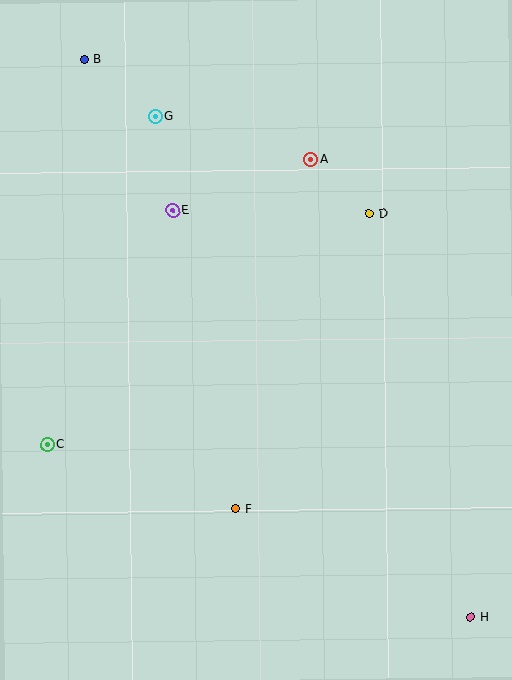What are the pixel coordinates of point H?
Point H is at (471, 617).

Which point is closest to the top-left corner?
Point B is closest to the top-left corner.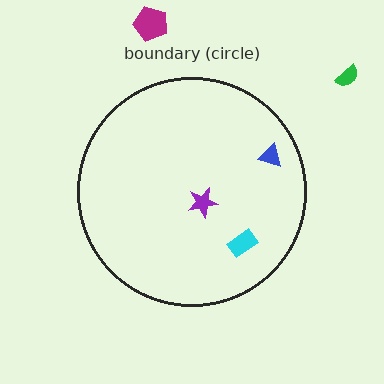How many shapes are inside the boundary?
3 inside, 2 outside.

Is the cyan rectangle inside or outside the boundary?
Inside.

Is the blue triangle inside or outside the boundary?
Inside.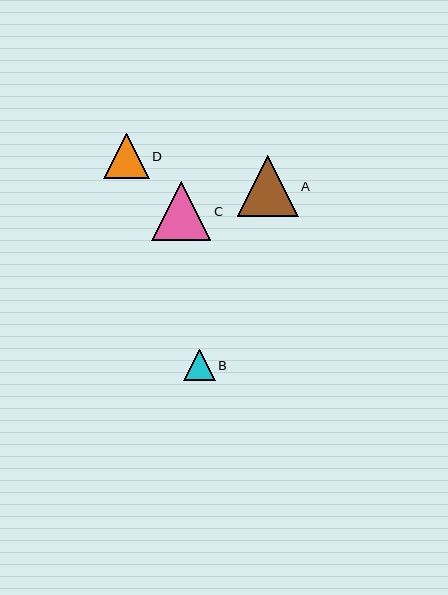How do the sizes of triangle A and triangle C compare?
Triangle A and triangle C are approximately the same size.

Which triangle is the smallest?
Triangle B is the smallest with a size of approximately 31 pixels.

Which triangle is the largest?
Triangle A is the largest with a size of approximately 60 pixels.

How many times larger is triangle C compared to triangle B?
Triangle C is approximately 1.9 times the size of triangle B.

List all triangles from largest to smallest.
From largest to smallest: A, C, D, B.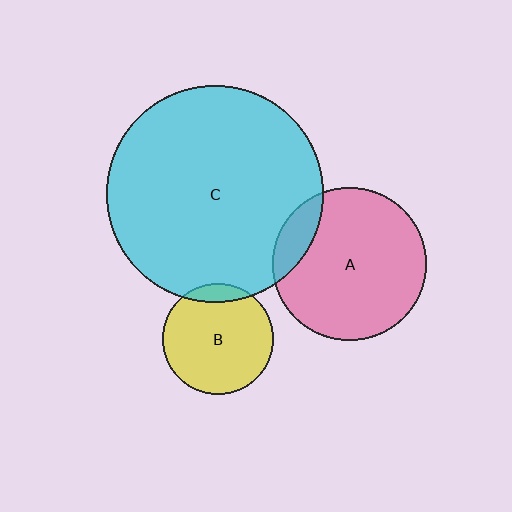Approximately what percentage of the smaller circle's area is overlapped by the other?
Approximately 15%.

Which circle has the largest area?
Circle C (cyan).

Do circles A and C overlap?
Yes.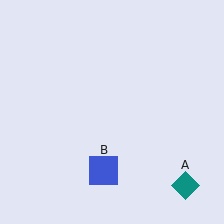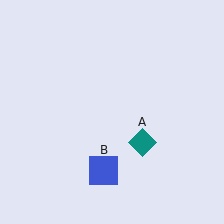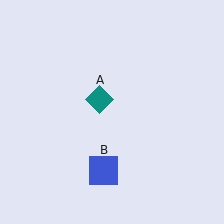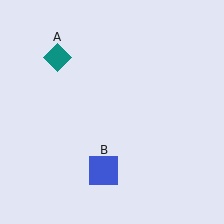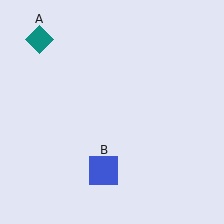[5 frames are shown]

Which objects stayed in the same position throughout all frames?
Blue square (object B) remained stationary.